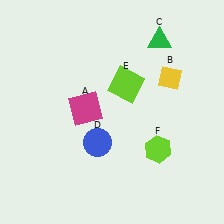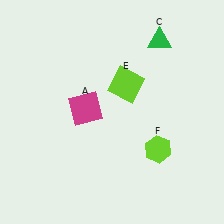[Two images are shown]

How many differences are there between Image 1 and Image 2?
There are 2 differences between the two images.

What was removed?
The blue circle (D), the yellow diamond (B) were removed in Image 2.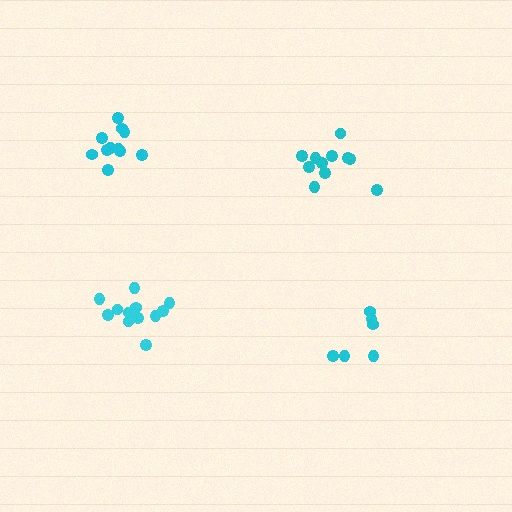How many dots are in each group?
Group 1: 11 dots, Group 2: 12 dots, Group 3: 6 dots, Group 4: 11 dots (40 total).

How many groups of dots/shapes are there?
There are 4 groups.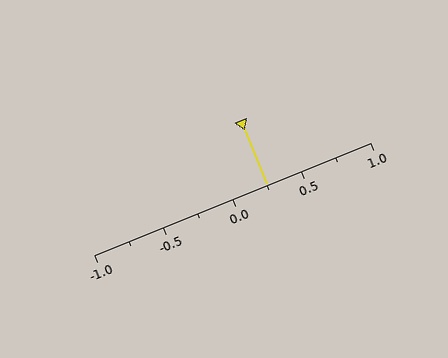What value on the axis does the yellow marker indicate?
The marker indicates approximately 0.25.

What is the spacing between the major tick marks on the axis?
The major ticks are spaced 0.5 apart.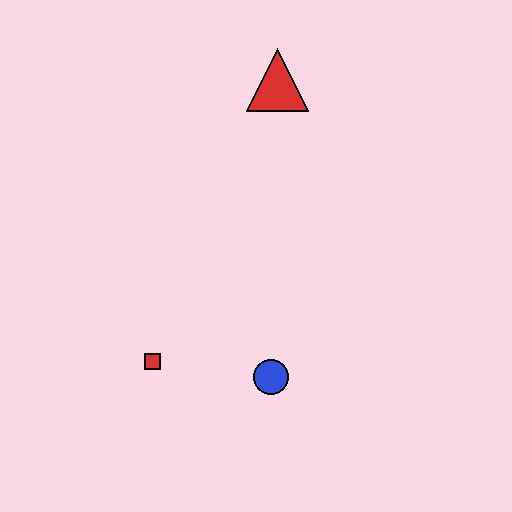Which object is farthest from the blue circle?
The red triangle is farthest from the blue circle.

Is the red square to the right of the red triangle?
No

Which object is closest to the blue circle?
The red square is closest to the blue circle.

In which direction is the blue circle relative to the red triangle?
The blue circle is below the red triangle.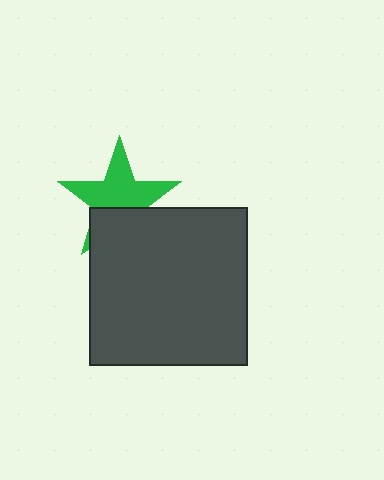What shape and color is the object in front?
The object in front is a dark gray square.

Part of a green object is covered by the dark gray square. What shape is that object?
It is a star.